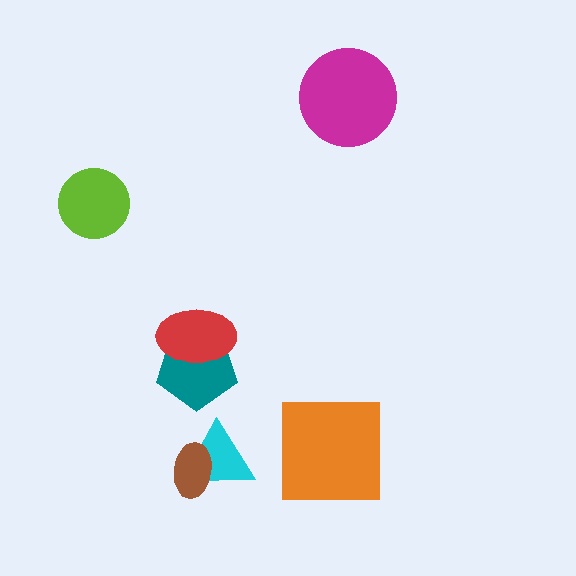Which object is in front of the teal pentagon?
The red ellipse is in front of the teal pentagon.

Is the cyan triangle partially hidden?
Yes, it is partially covered by another shape.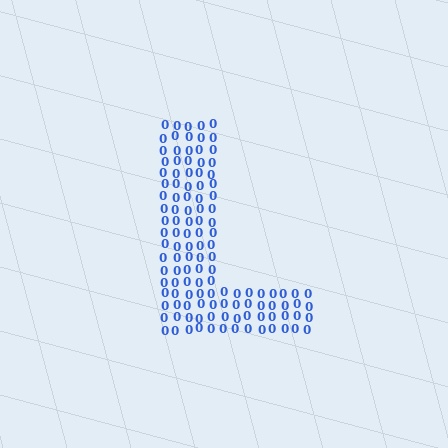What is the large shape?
The large shape is the letter L.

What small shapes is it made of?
It is made of small digit 0's.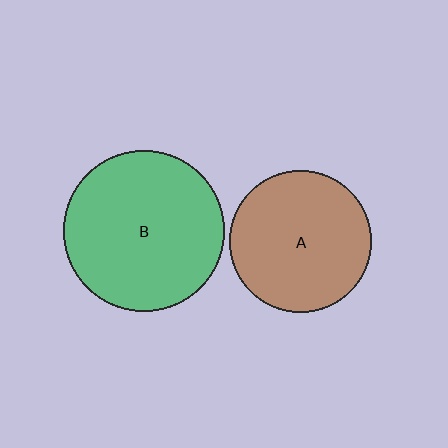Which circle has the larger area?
Circle B (green).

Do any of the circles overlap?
No, none of the circles overlap.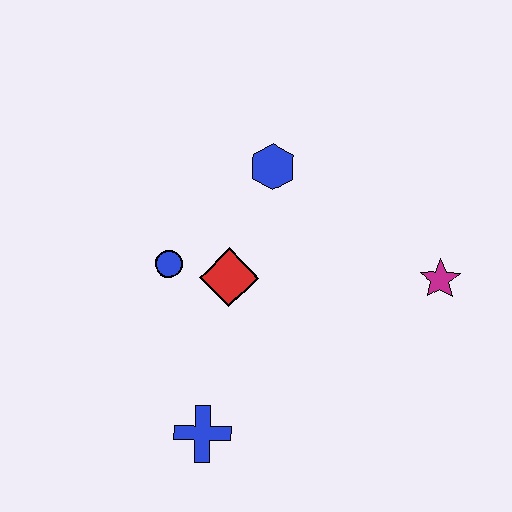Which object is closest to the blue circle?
The red diamond is closest to the blue circle.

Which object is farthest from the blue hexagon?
The blue cross is farthest from the blue hexagon.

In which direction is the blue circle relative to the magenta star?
The blue circle is to the left of the magenta star.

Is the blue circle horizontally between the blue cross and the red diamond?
No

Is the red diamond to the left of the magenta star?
Yes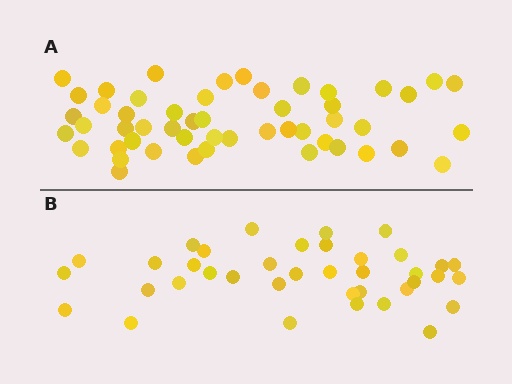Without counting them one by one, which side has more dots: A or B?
Region A (the top region) has more dots.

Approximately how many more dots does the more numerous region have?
Region A has approximately 15 more dots than region B.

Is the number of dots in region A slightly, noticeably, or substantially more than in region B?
Region A has noticeably more, but not dramatically so. The ratio is roughly 1.3 to 1.